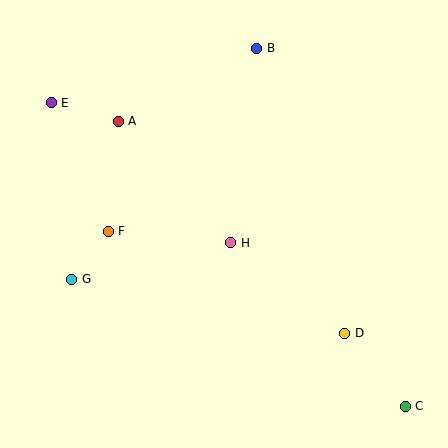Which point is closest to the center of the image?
Point H at (231, 243) is closest to the center.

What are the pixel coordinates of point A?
Point A is at (118, 121).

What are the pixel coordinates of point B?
Point B is at (257, 48).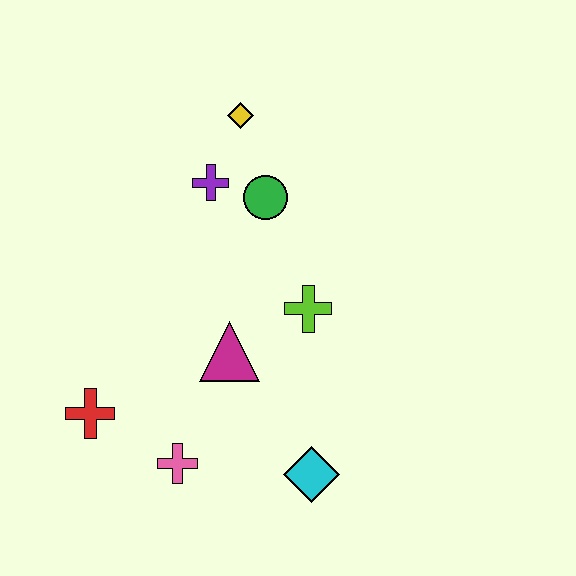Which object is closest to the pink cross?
The red cross is closest to the pink cross.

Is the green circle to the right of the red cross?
Yes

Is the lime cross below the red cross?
No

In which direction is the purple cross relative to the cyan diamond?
The purple cross is above the cyan diamond.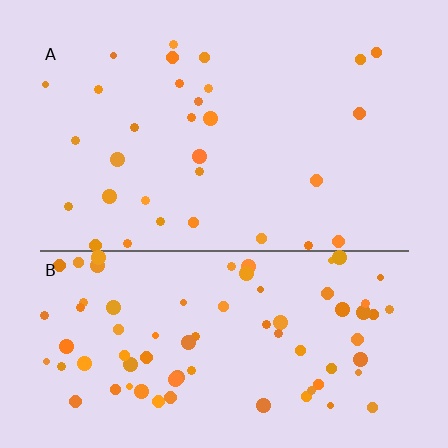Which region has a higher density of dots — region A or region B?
B (the bottom).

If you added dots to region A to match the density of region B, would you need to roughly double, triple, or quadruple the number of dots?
Approximately triple.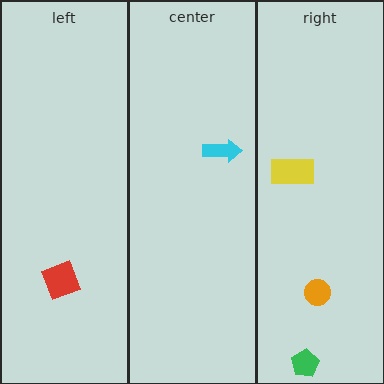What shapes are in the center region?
The cyan arrow.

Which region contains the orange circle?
The right region.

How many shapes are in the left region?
1.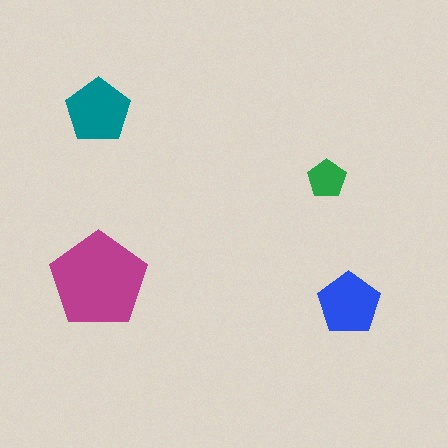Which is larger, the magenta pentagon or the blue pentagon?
The magenta one.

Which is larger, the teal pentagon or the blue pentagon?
The teal one.